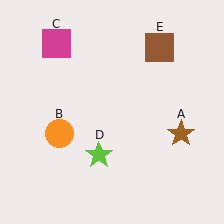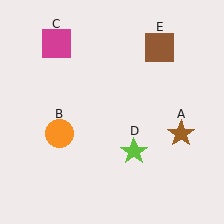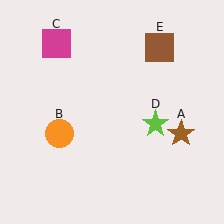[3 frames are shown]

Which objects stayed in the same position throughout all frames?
Brown star (object A) and orange circle (object B) and magenta square (object C) and brown square (object E) remained stationary.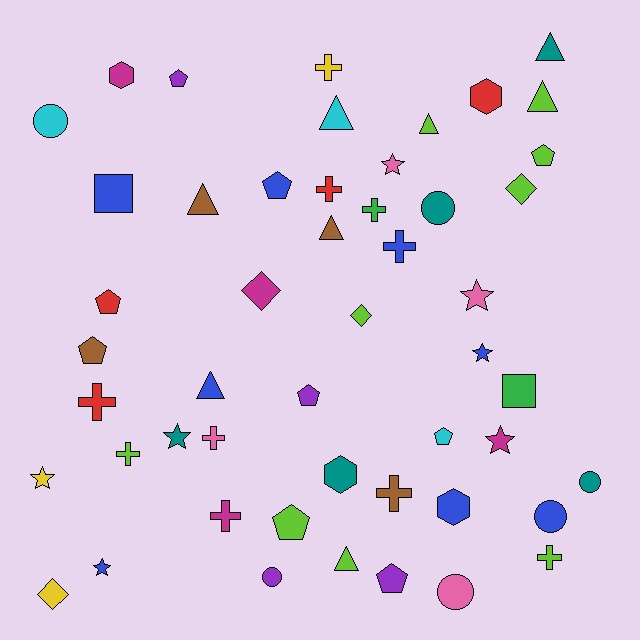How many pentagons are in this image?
There are 9 pentagons.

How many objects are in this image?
There are 50 objects.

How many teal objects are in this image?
There are 5 teal objects.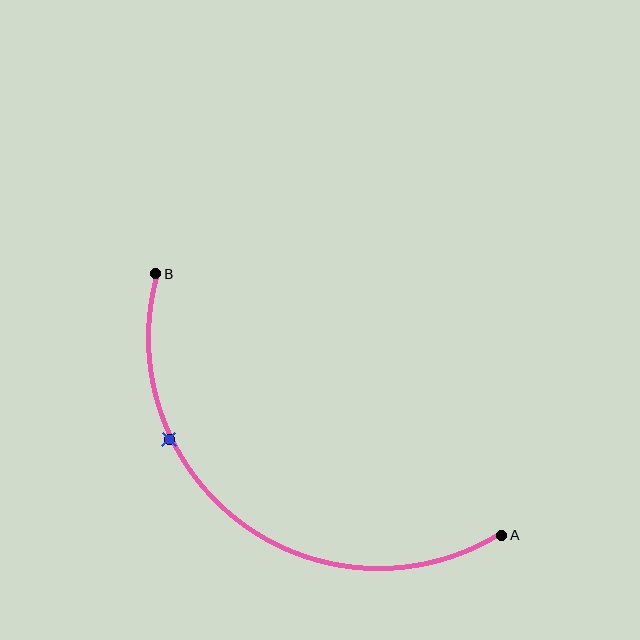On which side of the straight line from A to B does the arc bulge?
The arc bulges below and to the left of the straight line connecting A and B.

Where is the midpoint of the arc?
The arc midpoint is the point on the curve farthest from the straight line joining A and B. It sits below and to the left of that line.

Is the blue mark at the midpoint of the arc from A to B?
No. The blue mark lies on the arc but is closer to endpoint B. The arc midpoint would be at the point on the curve equidistant along the arc from both A and B.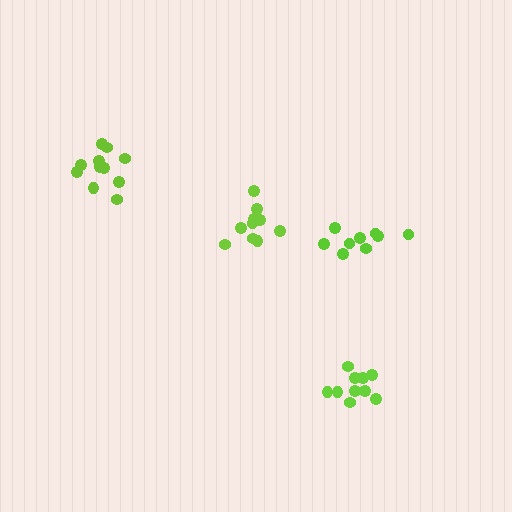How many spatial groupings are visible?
There are 4 spatial groupings.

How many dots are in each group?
Group 1: 10 dots, Group 2: 9 dots, Group 3: 11 dots, Group 4: 10 dots (40 total).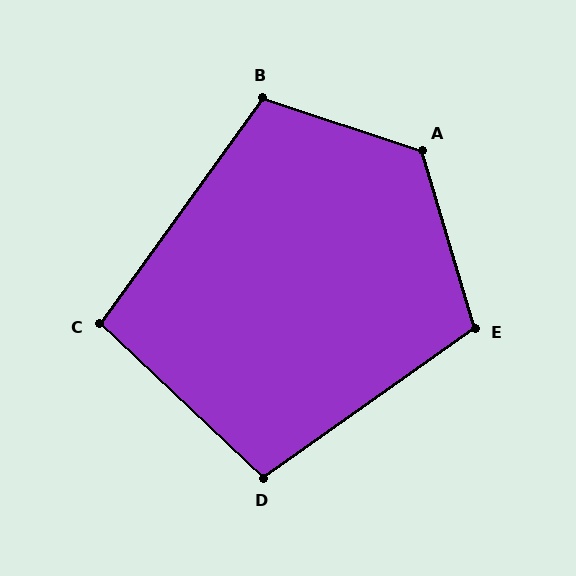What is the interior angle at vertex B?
Approximately 108 degrees (obtuse).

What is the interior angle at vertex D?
Approximately 101 degrees (obtuse).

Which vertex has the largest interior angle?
A, at approximately 125 degrees.